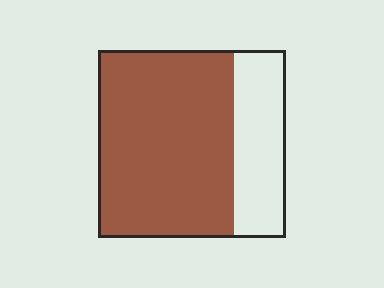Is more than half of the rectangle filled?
Yes.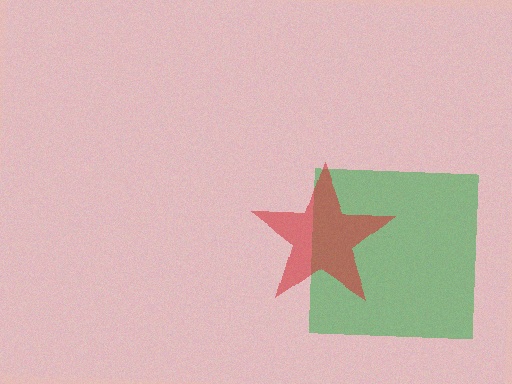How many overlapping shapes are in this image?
There are 2 overlapping shapes in the image.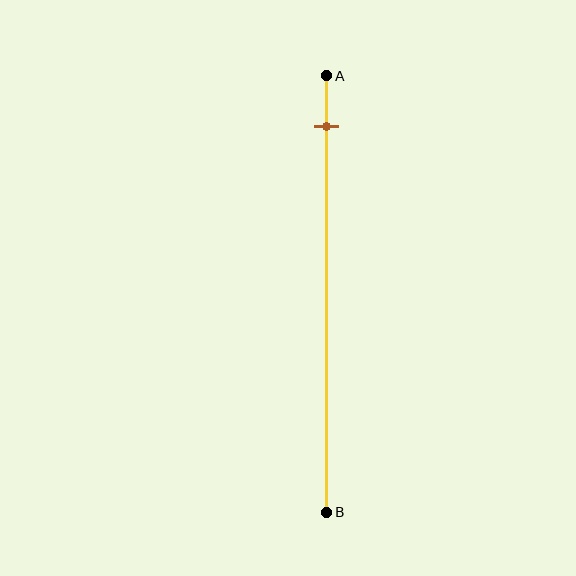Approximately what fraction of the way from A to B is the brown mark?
The brown mark is approximately 10% of the way from A to B.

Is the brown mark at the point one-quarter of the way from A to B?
No, the mark is at about 10% from A, not at the 25% one-quarter point.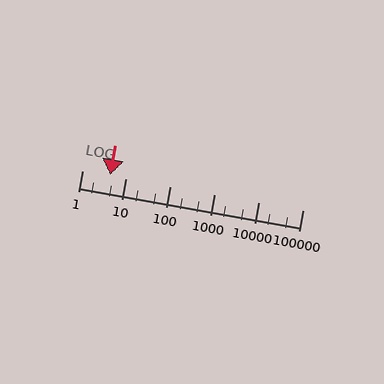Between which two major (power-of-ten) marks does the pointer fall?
The pointer is between 1 and 10.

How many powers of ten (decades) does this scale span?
The scale spans 5 decades, from 1 to 100000.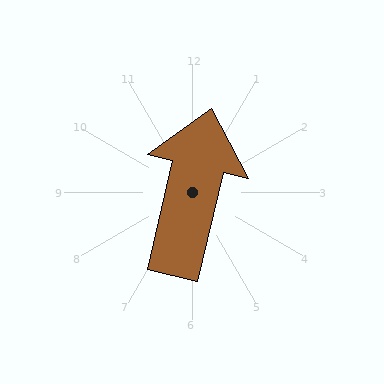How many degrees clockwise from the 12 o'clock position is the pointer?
Approximately 13 degrees.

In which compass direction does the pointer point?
North.